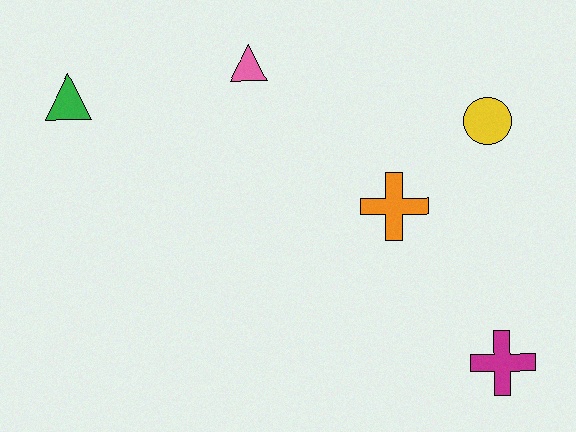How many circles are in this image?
There is 1 circle.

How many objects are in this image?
There are 5 objects.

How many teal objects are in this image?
There are no teal objects.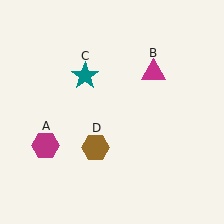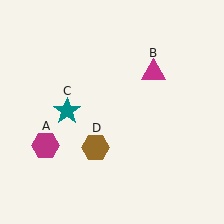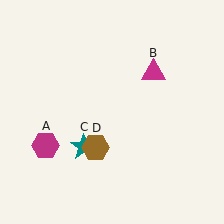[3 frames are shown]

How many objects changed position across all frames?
1 object changed position: teal star (object C).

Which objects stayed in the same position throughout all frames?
Magenta hexagon (object A) and magenta triangle (object B) and brown hexagon (object D) remained stationary.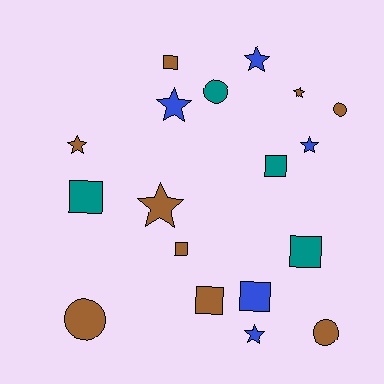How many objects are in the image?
There are 18 objects.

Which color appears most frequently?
Brown, with 9 objects.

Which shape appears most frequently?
Star, with 7 objects.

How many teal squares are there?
There are 3 teal squares.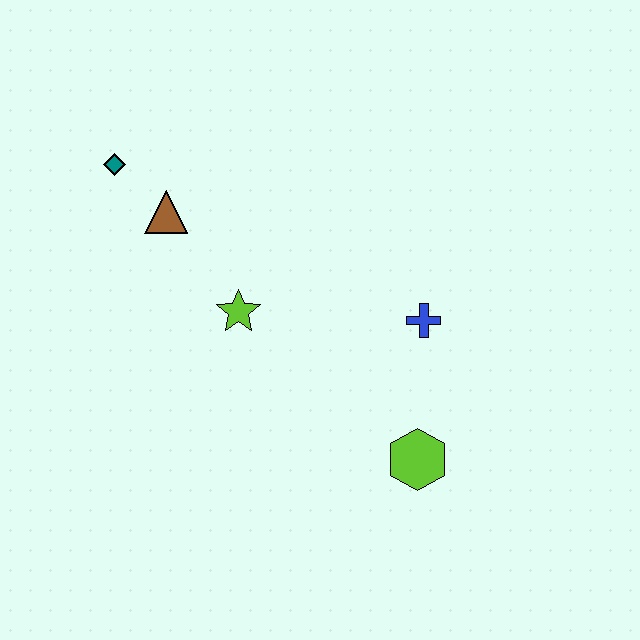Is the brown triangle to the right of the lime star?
No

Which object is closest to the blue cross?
The lime hexagon is closest to the blue cross.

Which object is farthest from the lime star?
The lime hexagon is farthest from the lime star.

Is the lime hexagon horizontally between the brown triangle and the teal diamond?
No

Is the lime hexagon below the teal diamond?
Yes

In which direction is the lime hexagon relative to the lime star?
The lime hexagon is to the right of the lime star.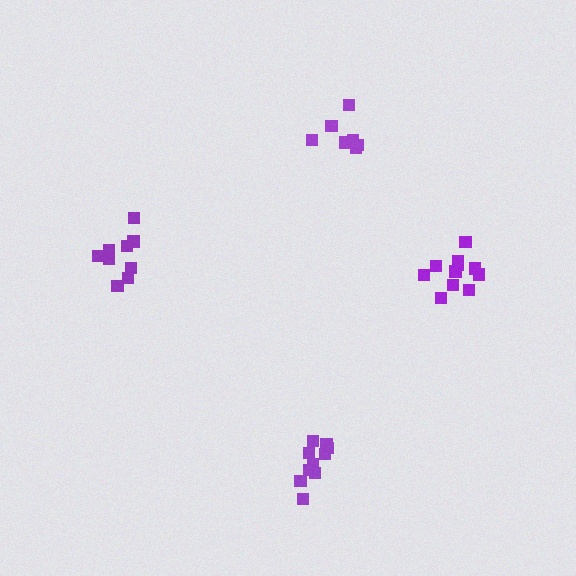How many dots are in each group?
Group 1: 7 dots, Group 2: 10 dots, Group 3: 9 dots, Group 4: 12 dots (38 total).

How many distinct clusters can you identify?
There are 4 distinct clusters.